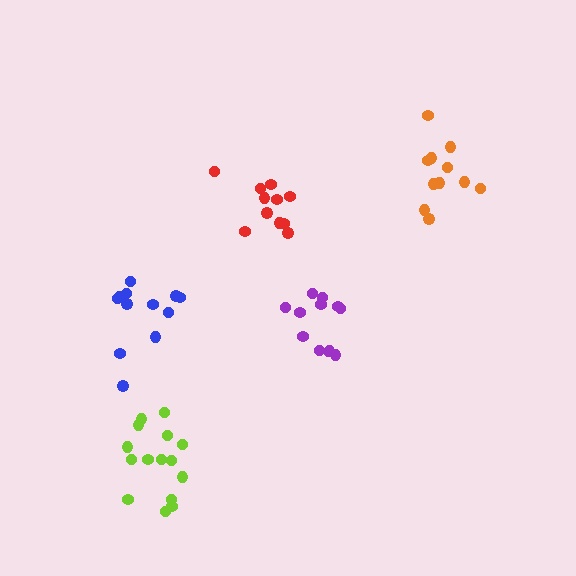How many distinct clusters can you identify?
There are 5 distinct clusters.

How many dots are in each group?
Group 1: 11 dots, Group 2: 11 dots, Group 3: 15 dots, Group 4: 12 dots, Group 5: 12 dots (61 total).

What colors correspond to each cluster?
The clusters are colored: red, orange, lime, blue, purple.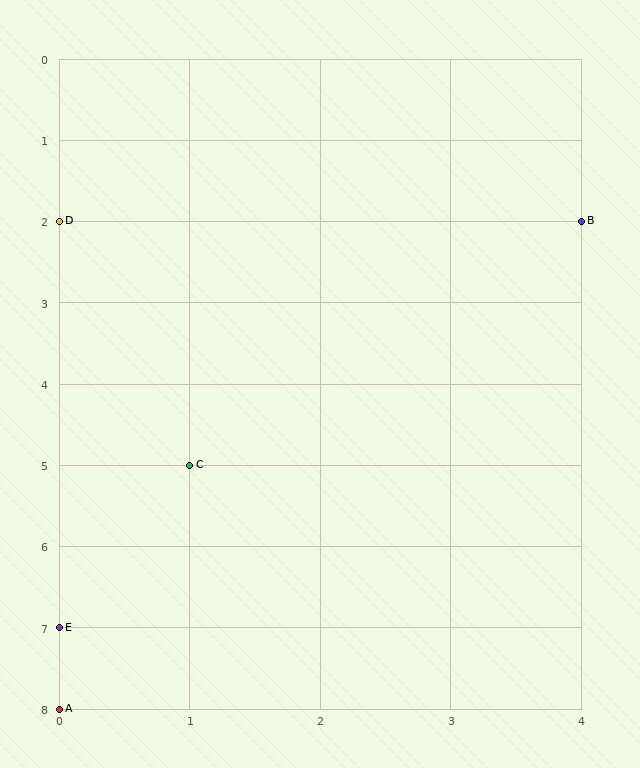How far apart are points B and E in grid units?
Points B and E are 4 columns and 5 rows apart (about 6.4 grid units diagonally).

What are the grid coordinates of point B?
Point B is at grid coordinates (4, 2).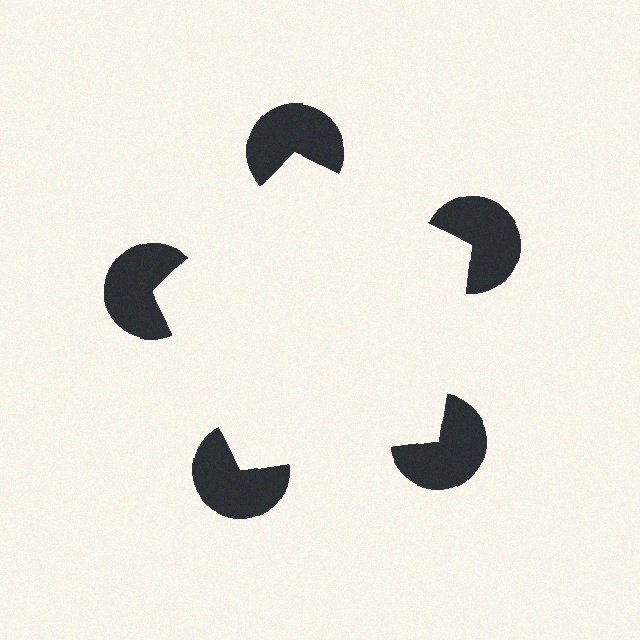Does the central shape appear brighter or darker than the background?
It typically appears slightly brighter than the background, even though no actual brightness change is drawn.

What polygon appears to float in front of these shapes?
An illusory pentagon — its edges are inferred from the aligned wedge cuts in the pac-man discs, not physically drawn.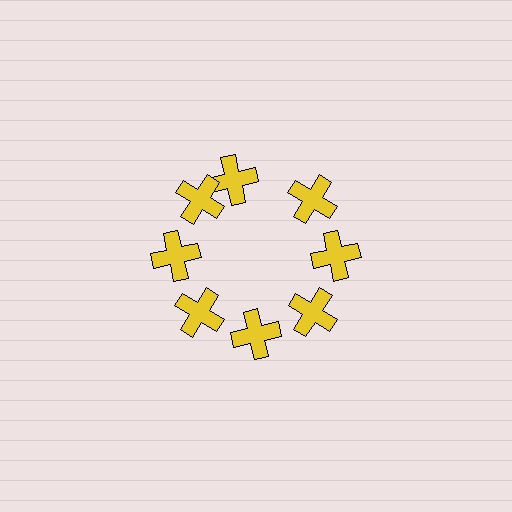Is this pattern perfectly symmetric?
No. The 8 yellow crosses are arranged in a ring, but one element near the 12 o'clock position is rotated out of alignment along the ring, breaking the 8-fold rotational symmetry.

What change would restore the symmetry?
The symmetry would be restored by rotating it back into even spacing with its neighbors so that all 8 crosses sit at equal angles and equal distance from the center.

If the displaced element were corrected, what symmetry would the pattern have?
It would have 8-fold rotational symmetry — the pattern would map onto itself every 45 degrees.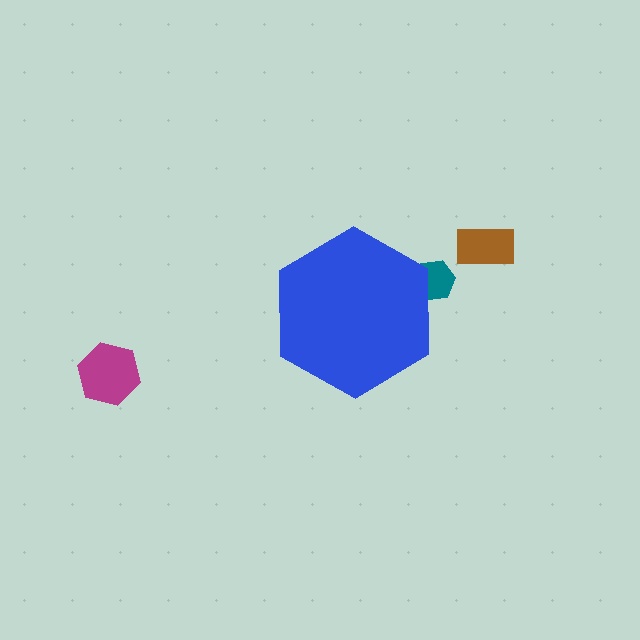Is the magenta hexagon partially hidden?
No, the magenta hexagon is fully visible.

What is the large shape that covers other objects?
A blue hexagon.